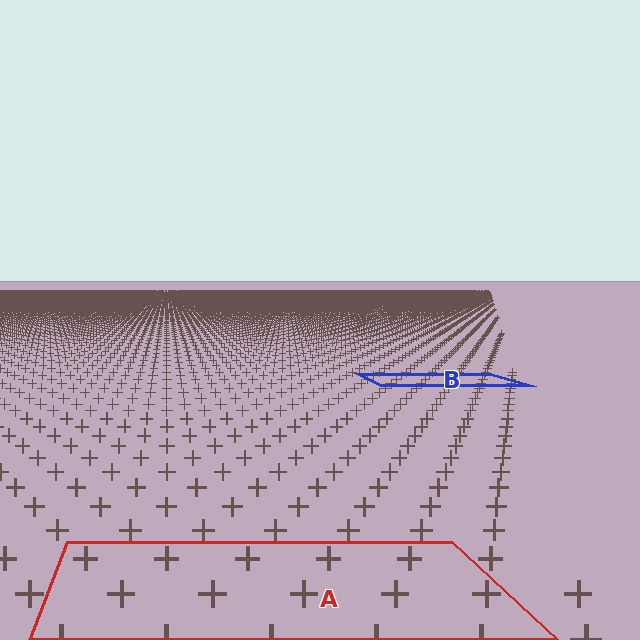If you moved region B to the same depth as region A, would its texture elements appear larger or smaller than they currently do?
They would appear larger. At a closer depth, the same texture elements are projected at a bigger on-screen size.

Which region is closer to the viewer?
Region A is closer. The texture elements there are larger and more spread out.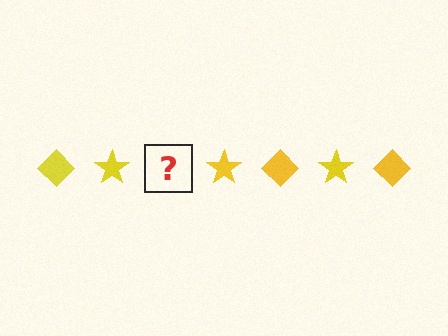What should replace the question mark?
The question mark should be replaced with a yellow diamond.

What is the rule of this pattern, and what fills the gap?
The rule is that the pattern cycles through diamond, star shapes in yellow. The gap should be filled with a yellow diamond.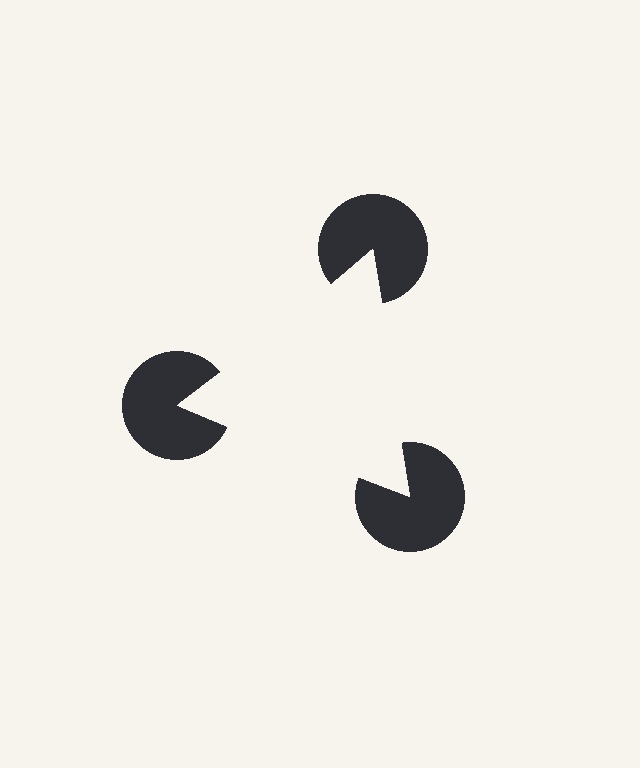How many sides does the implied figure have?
3 sides.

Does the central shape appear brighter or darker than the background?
It typically appears slightly brighter than the background, even though no actual brightness change is drawn.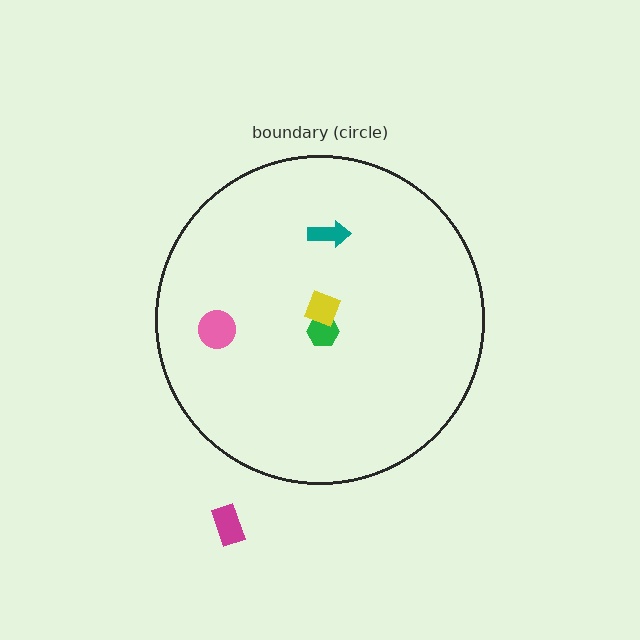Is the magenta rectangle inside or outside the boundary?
Outside.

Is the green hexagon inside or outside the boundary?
Inside.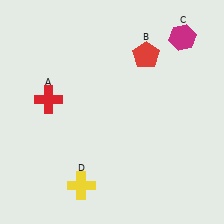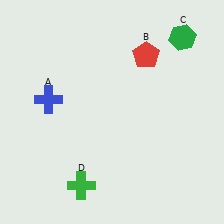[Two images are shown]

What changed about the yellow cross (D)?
In Image 1, D is yellow. In Image 2, it changed to green.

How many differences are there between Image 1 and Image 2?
There are 3 differences between the two images.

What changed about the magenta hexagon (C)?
In Image 1, C is magenta. In Image 2, it changed to green.